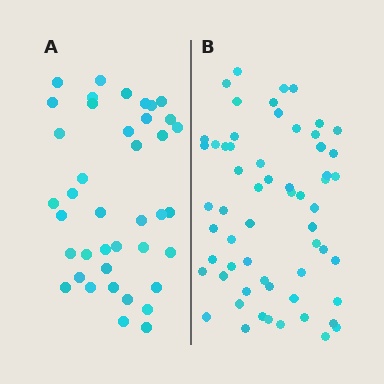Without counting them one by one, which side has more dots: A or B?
Region B (the right region) has more dots.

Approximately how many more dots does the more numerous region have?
Region B has approximately 20 more dots than region A.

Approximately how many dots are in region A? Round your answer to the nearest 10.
About 40 dots.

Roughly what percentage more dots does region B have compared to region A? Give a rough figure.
About 50% more.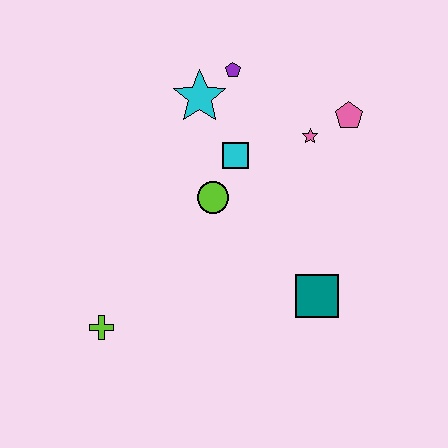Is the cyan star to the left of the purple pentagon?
Yes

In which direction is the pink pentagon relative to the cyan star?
The pink pentagon is to the right of the cyan star.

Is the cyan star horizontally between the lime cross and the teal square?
Yes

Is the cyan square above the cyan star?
No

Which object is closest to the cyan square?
The lime circle is closest to the cyan square.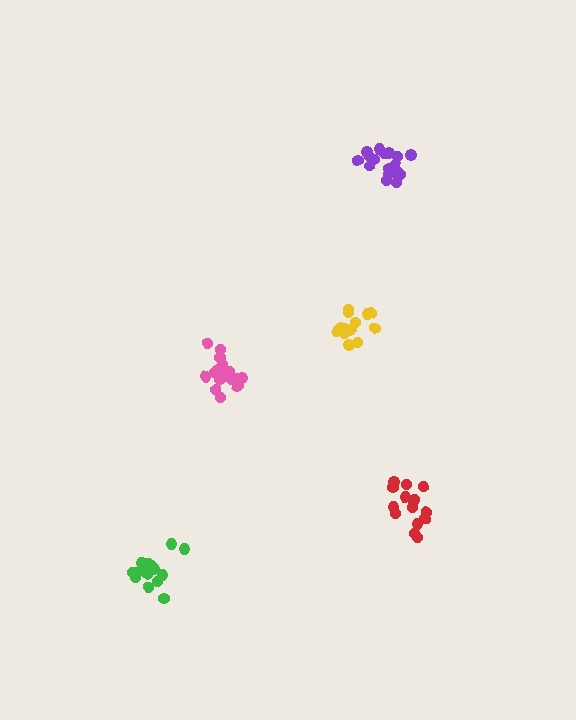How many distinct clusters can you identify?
There are 5 distinct clusters.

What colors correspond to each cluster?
The clusters are colored: yellow, pink, purple, red, green.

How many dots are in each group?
Group 1: 13 dots, Group 2: 18 dots, Group 3: 18 dots, Group 4: 15 dots, Group 5: 15 dots (79 total).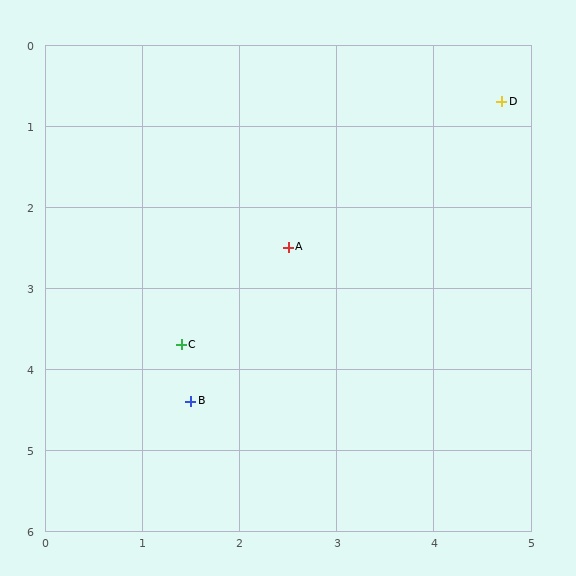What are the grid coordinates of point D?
Point D is at approximately (4.7, 0.7).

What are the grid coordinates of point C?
Point C is at approximately (1.4, 3.7).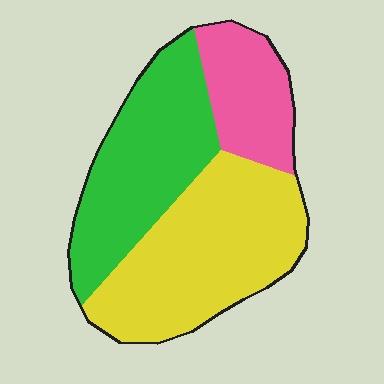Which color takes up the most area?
Yellow, at roughly 45%.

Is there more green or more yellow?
Yellow.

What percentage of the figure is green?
Green covers 36% of the figure.